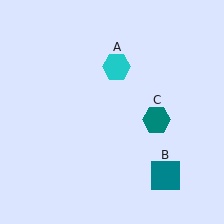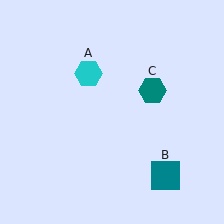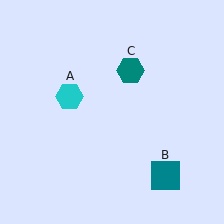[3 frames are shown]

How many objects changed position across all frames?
2 objects changed position: cyan hexagon (object A), teal hexagon (object C).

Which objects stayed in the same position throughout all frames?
Teal square (object B) remained stationary.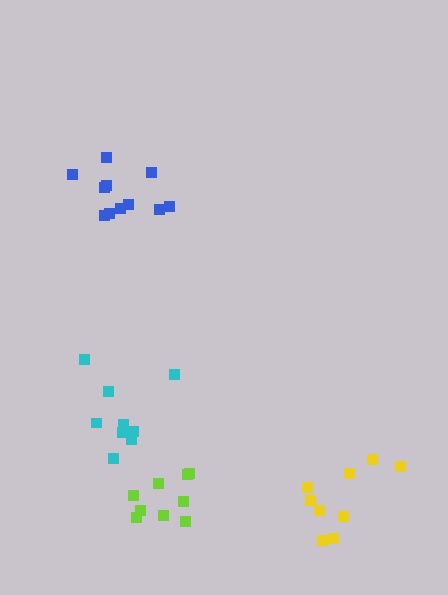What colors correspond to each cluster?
The clusters are colored: lime, yellow, blue, cyan.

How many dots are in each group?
Group 1: 9 dots, Group 2: 9 dots, Group 3: 11 dots, Group 4: 9 dots (38 total).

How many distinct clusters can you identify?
There are 4 distinct clusters.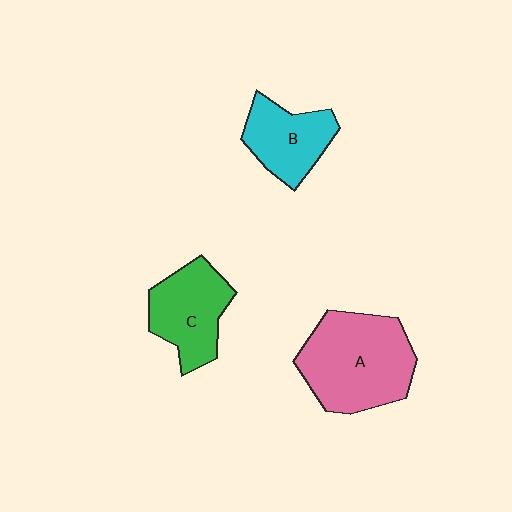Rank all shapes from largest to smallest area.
From largest to smallest: A (pink), C (green), B (cyan).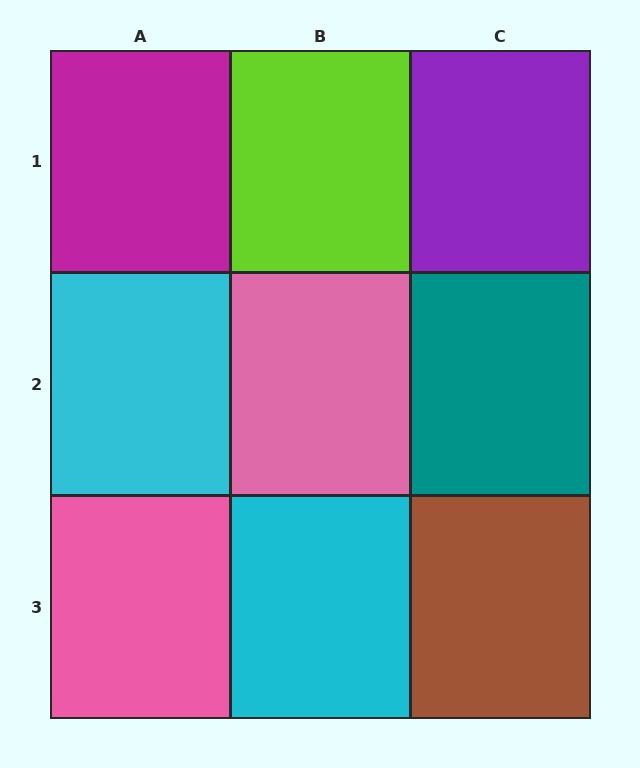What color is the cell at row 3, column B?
Cyan.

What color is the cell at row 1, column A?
Magenta.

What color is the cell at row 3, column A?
Pink.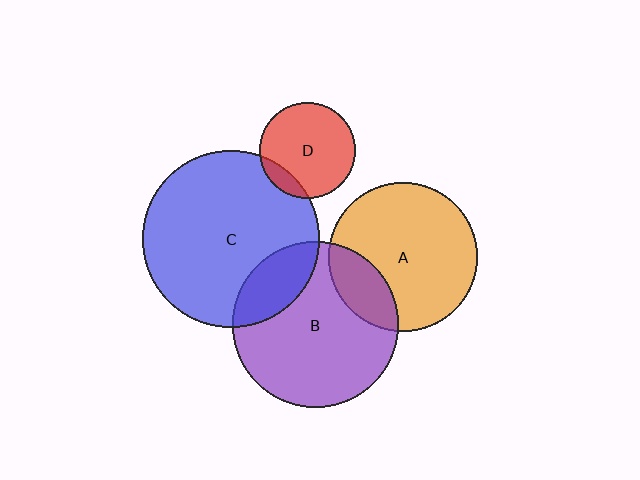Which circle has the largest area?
Circle C (blue).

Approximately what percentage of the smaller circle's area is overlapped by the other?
Approximately 20%.